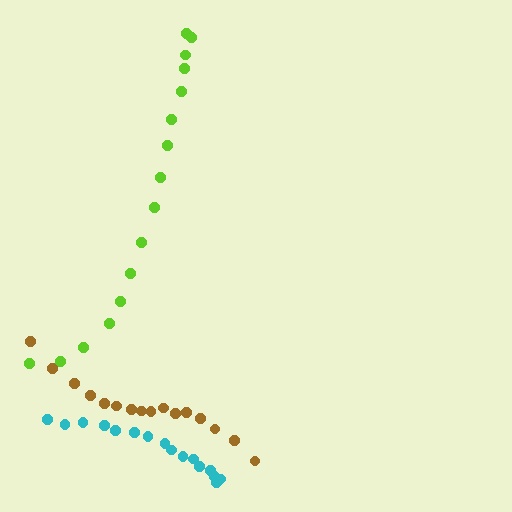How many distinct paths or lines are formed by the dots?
There are 3 distinct paths.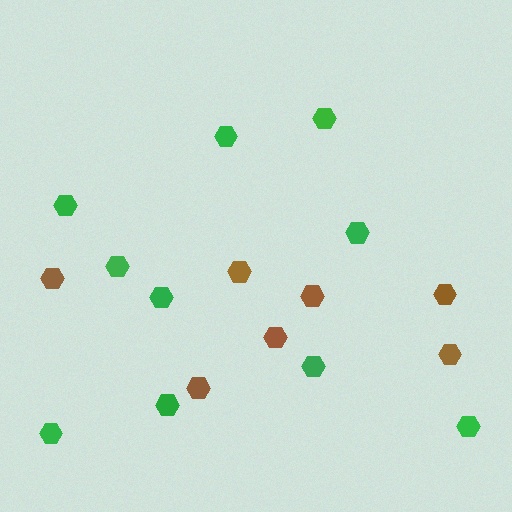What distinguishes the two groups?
There are 2 groups: one group of brown hexagons (7) and one group of green hexagons (10).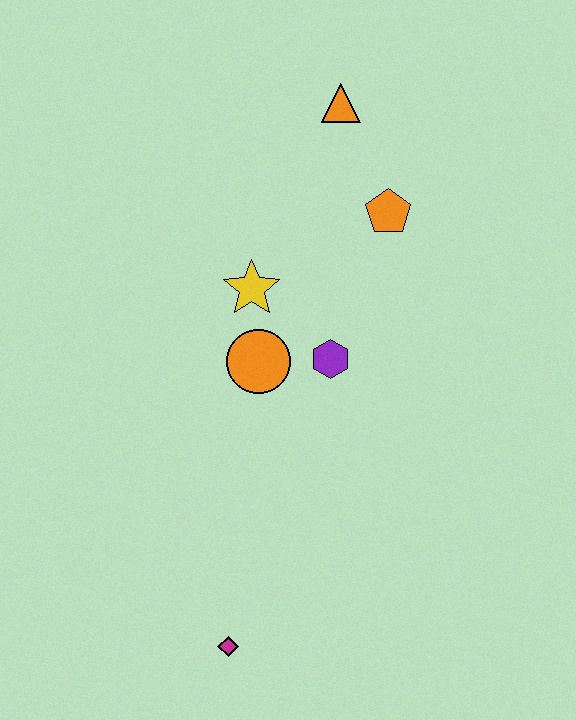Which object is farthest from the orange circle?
The magenta diamond is farthest from the orange circle.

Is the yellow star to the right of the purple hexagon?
No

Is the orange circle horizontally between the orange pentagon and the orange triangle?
No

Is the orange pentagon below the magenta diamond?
No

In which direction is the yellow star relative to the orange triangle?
The yellow star is below the orange triangle.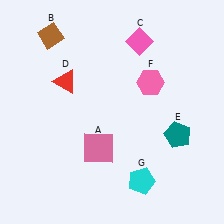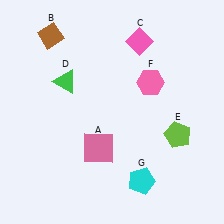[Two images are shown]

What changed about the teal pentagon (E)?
In Image 1, E is teal. In Image 2, it changed to lime.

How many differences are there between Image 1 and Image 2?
There are 2 differences between the two images.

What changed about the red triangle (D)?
In Image 1, D is red. In Image 2, it changed to green.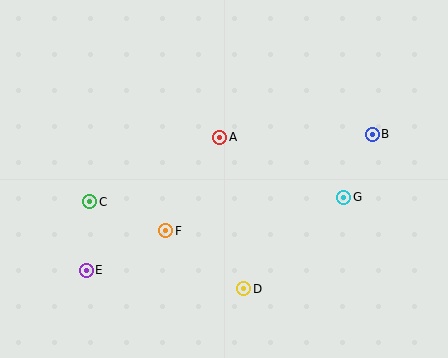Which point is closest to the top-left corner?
Point C is closest to the top-left corner.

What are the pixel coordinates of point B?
Point B is at (372, 134).